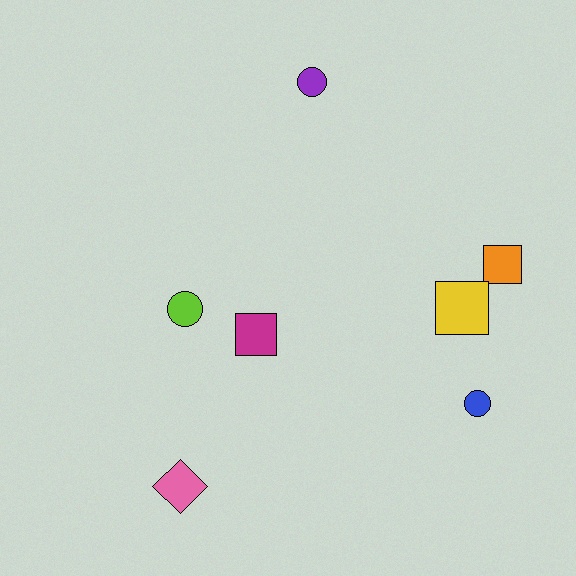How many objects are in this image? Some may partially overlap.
There are 7 objects.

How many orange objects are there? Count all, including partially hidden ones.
There is 1 orange object.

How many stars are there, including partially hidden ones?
There are no stars.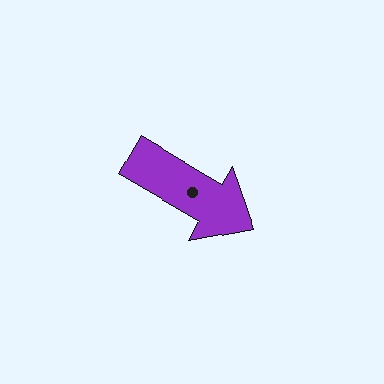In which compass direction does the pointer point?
Southeast.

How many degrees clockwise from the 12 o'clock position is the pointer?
Approximately 120 degrees.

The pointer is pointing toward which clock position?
Roughly 4 o'clock.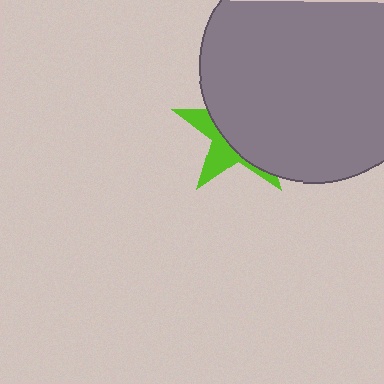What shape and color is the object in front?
The object in front is a gray circle.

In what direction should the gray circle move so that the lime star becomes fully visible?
The gray circle should move toward the upper-right. That is the shortest direction to clear the overlap and leave the lime star fully visible.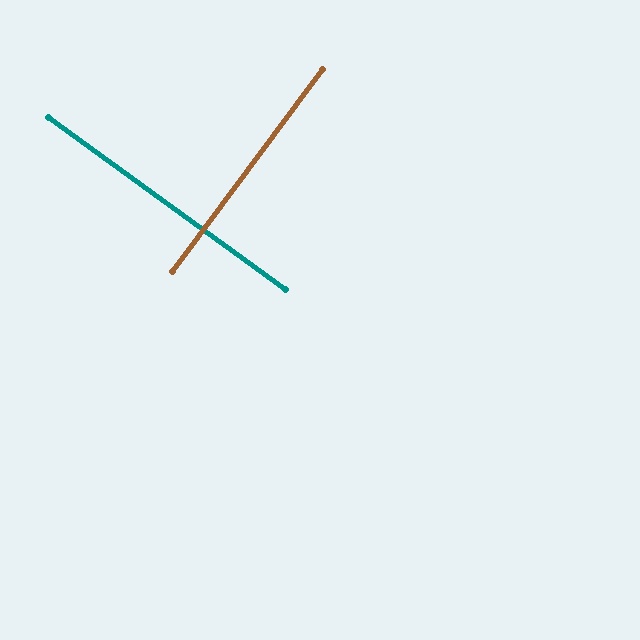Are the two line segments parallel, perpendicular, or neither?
Perpendicular — they meet at approximately 89°.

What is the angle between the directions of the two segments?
Approximately 89 degrees.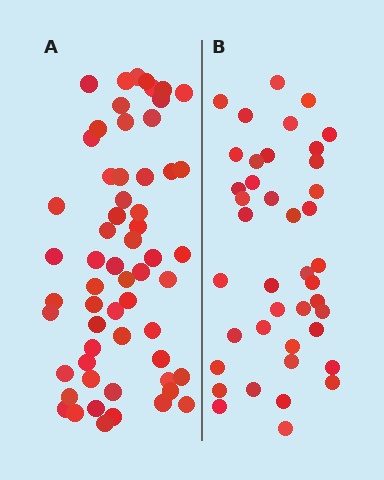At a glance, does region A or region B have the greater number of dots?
Region A (the left region) has more dots.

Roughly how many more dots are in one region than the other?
Region A has approximately 20 more dots than region B.